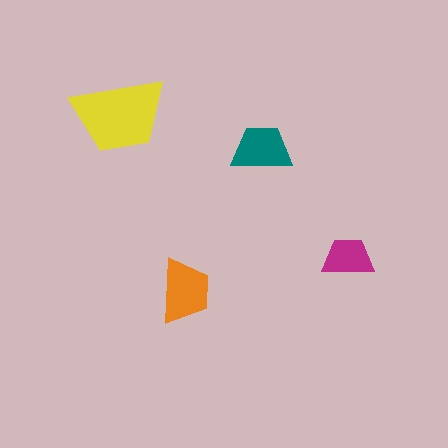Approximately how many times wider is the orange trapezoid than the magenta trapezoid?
About 1.5 times wider.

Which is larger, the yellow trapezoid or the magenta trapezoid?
The yellow one.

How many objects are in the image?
There are 4 objects in the image.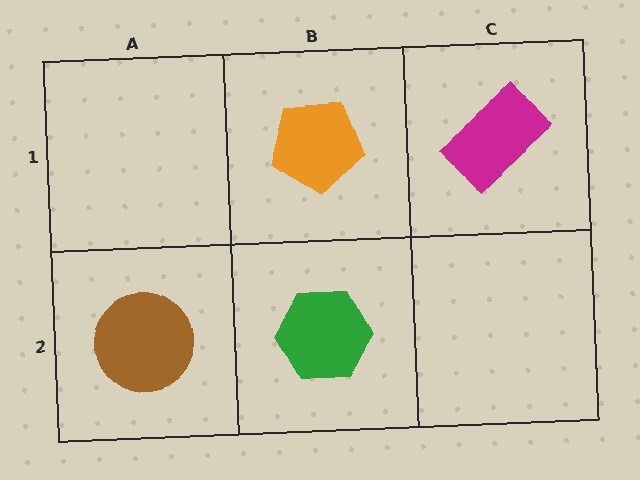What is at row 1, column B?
An orange pentagon.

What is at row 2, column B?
A green hexagon.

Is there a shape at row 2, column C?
No, that cell is empty.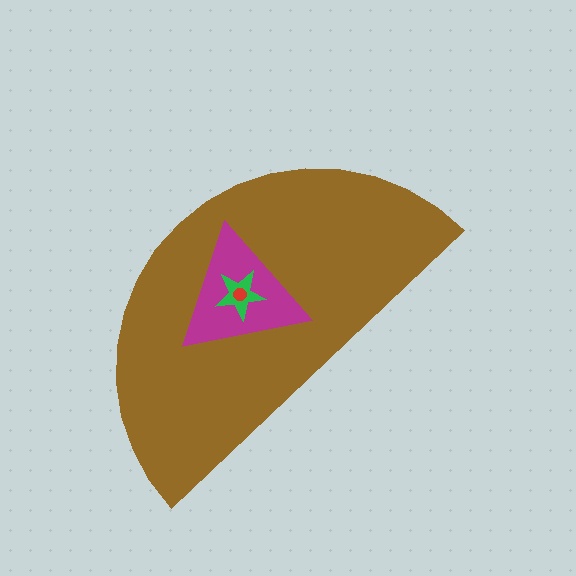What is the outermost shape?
The brown semicircle.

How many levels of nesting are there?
4.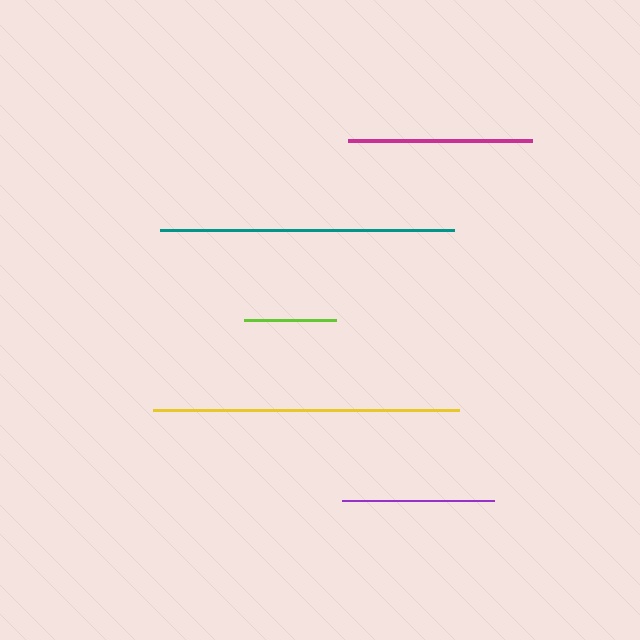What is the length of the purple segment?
The purple segment is approximately 152 pixels long.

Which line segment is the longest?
The yellow line is the longest at approximately 306 pixels.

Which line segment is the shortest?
The lime line is the shortest at approximately 91 pixels.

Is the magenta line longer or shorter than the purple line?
The magenta line is longer than the purple line.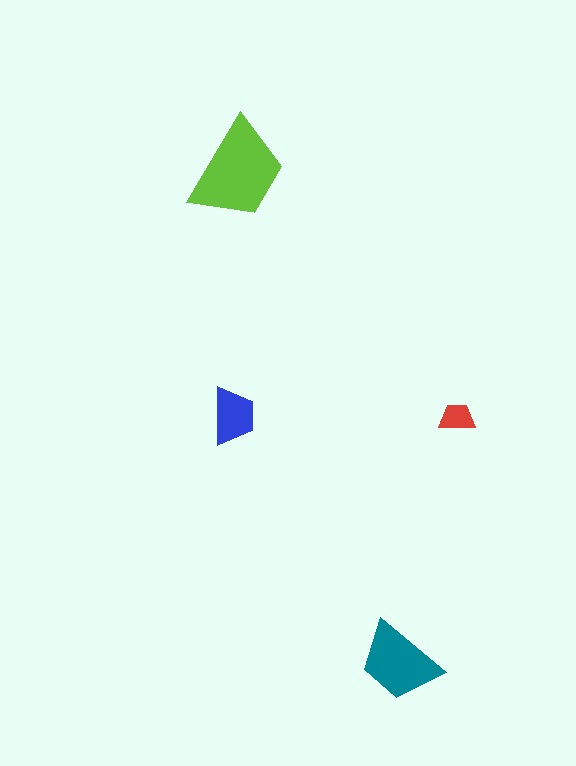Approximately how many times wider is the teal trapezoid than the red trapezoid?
About 2.5 times wider.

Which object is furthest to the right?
The red trapezoid is rightmost.